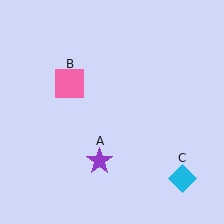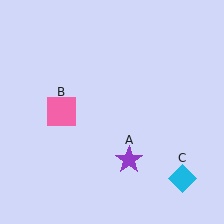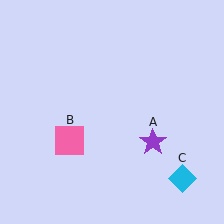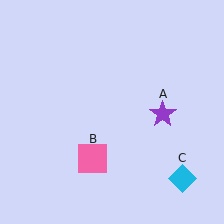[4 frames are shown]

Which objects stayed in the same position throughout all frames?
Cyan diamond (object C) remained stationary.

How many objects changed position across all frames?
2 objects changed position: purple star (object A), pink square (object B).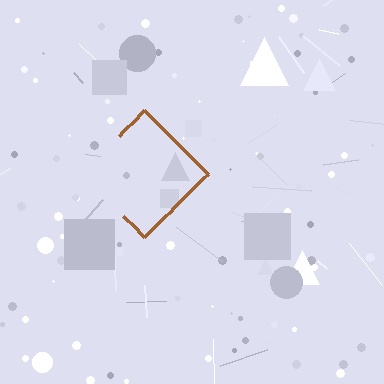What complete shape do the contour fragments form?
The contour fragments form a diamond.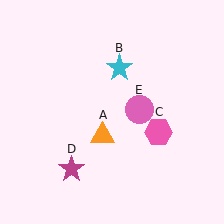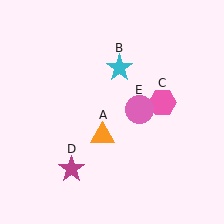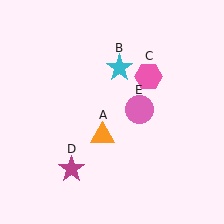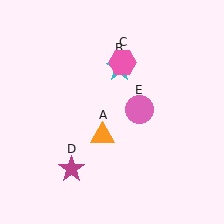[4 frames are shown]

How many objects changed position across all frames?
1 object changed position: pink hexagon (object C).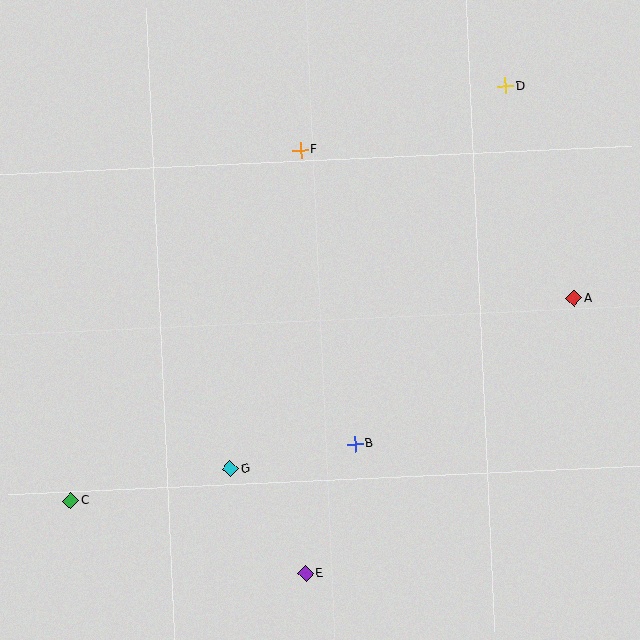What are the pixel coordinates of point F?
Point F is at (300, 150).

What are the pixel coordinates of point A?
Point A is at (574, 298).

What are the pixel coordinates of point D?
Point D is at (505, 86).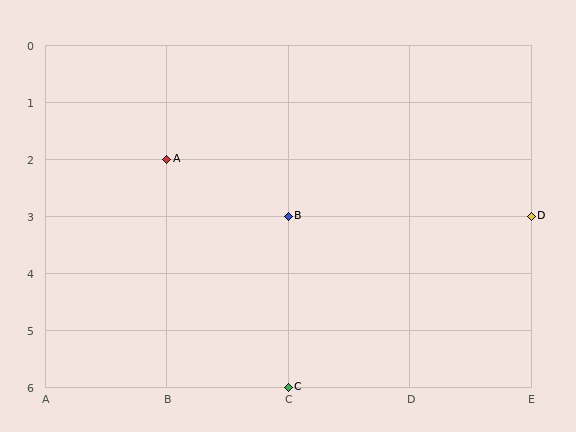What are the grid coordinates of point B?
Point B is at grid coordinates (C, 3).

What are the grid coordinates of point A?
Point A is at grid coordinates (B, 2).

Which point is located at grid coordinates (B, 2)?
Point A is at (B, 2).